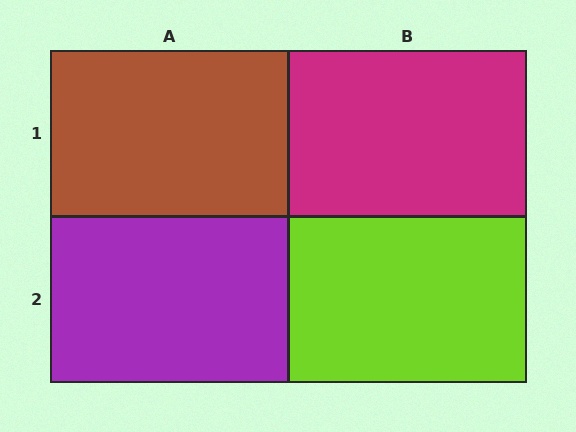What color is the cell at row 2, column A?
Purple.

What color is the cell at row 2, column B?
Lime.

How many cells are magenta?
1 cell is magenta.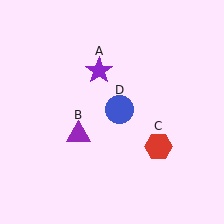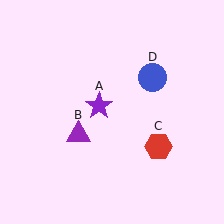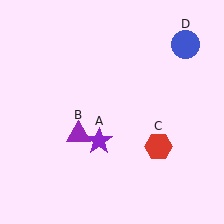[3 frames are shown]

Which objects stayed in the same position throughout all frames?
Purple triangle (object B) and red hexagon (object C) remained stationary.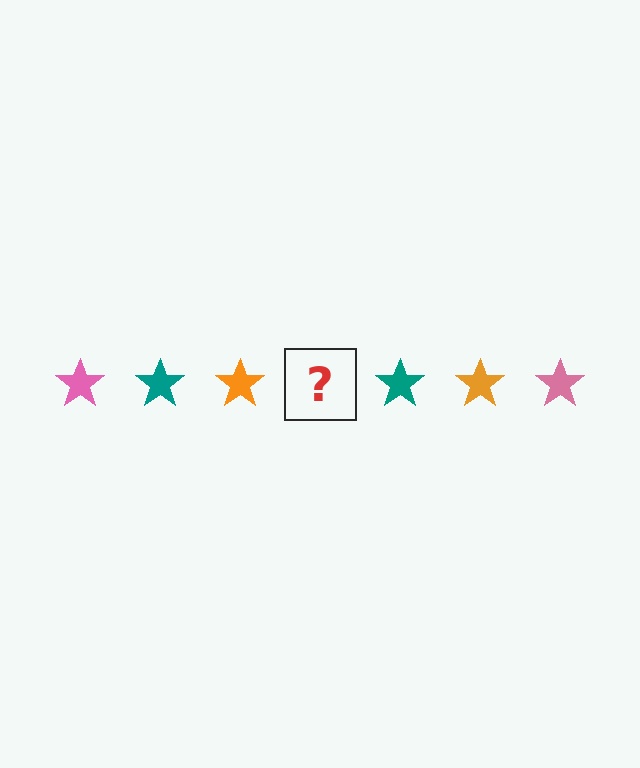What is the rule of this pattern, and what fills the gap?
The rule is that the pattern cycles through pink, teal, orange stars. The gap should be filled with a pink star.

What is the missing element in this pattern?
The missing element is a pink star.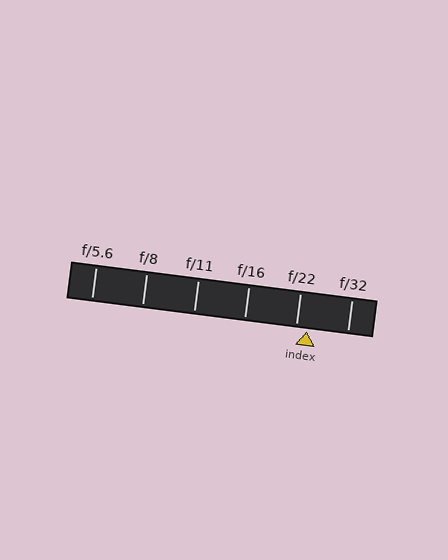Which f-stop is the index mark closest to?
The index mark is closest to f/22.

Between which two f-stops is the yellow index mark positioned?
The index mark is between f/22 and f/32.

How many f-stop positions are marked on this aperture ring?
There are 6 f-stop positions marked.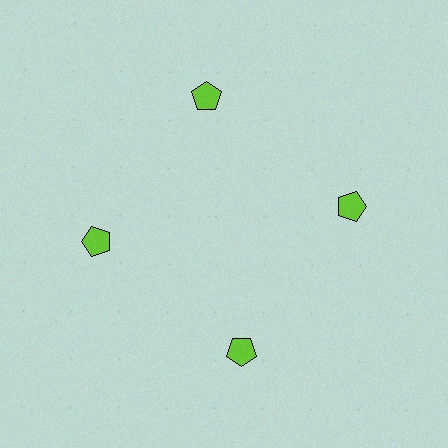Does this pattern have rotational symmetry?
Yes, this pattern has 4-fold rotational symmetry. It looks the same after rotating 90 degrees around the center.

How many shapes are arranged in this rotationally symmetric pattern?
There are 4 shapes, arranged in 4 groups of 1.